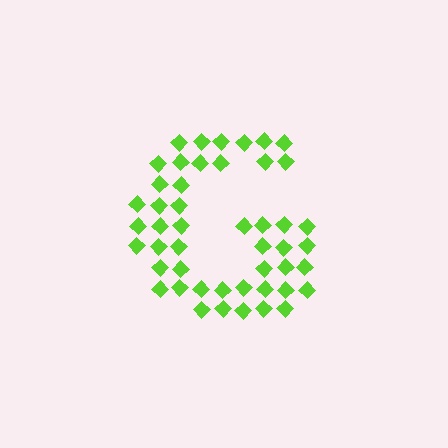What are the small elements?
The small elements are diamonds.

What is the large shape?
The large shape is the letter G.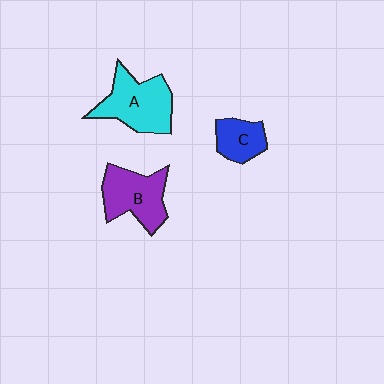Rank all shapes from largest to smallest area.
From largest to smallest: A (cyan), B (purple), C (blue).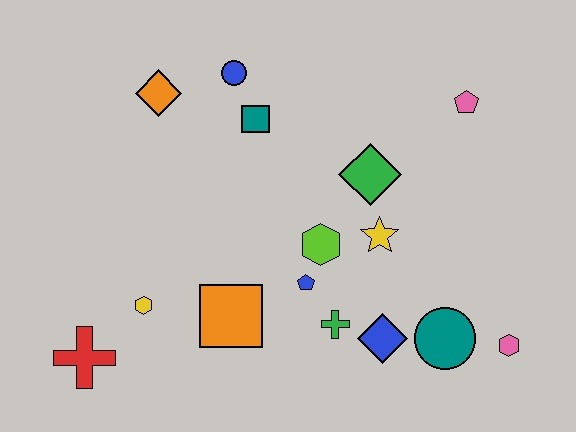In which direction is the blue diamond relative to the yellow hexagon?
The blue diamond is to the right of the yellow hexagon.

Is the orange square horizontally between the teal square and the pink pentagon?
No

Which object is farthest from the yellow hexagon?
The pink pentagon is farthest from the yellow hexagon.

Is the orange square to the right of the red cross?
Yes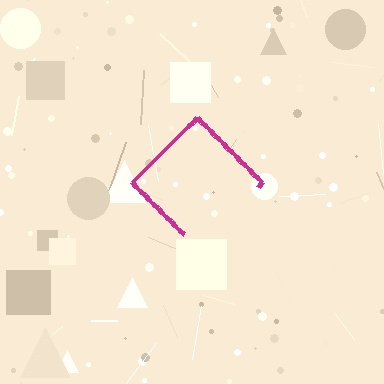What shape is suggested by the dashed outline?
The dashed outline suggests a diamond.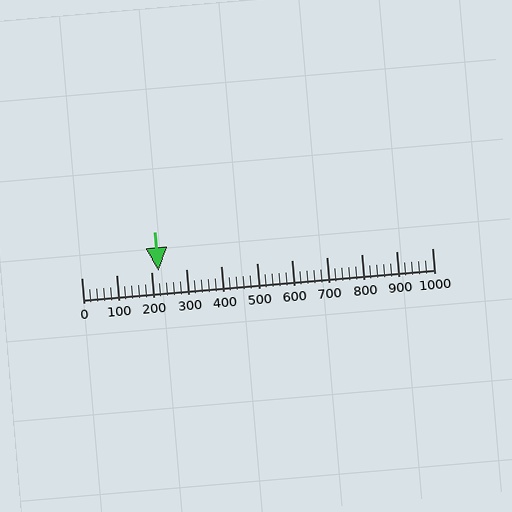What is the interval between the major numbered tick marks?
The major tick marks are spaced 100 units apart.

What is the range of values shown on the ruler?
The ruler shows values from 0 to 1000.